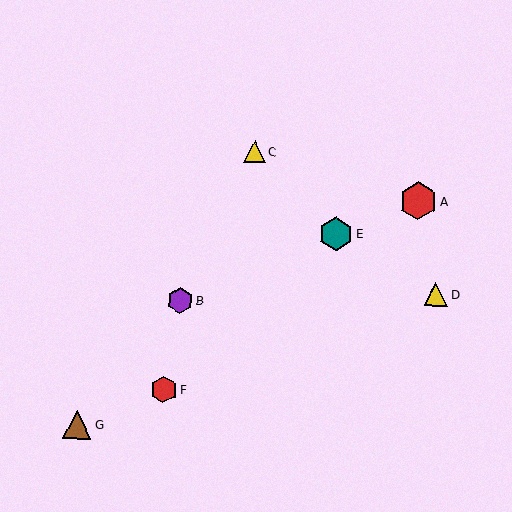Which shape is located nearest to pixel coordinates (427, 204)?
The red hexagon (labeled A) at (418, 201) is nearest to that location.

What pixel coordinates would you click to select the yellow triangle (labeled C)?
Click at (255, 152) to select the yellow triangle C.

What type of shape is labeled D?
Shape D is a yellow triangle.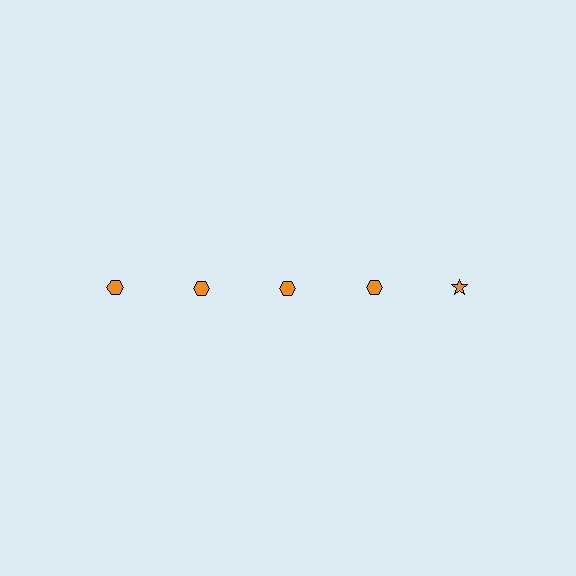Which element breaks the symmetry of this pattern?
The orange star in the top row, rightmost column breaks the symmetry. All other shapes are orange hexagons.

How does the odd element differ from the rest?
It has a different shape: star instead of hexagon.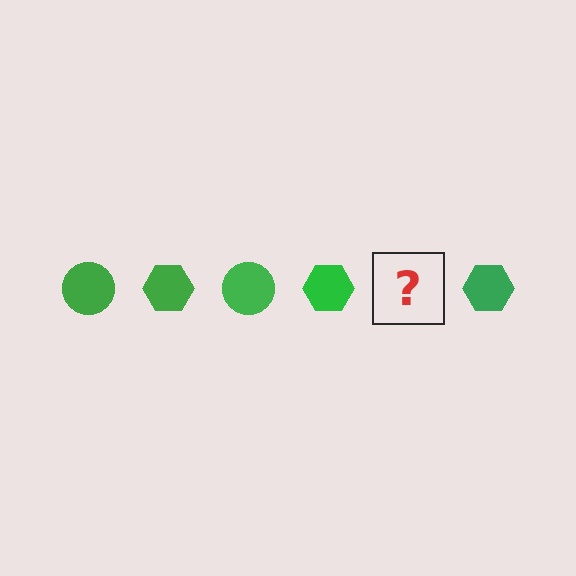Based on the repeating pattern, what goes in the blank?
The blank should be a green circle.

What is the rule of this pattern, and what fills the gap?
The rule is that the pattern cycles through circle, hexagon shapes in green. The gap should be filled with a green circle.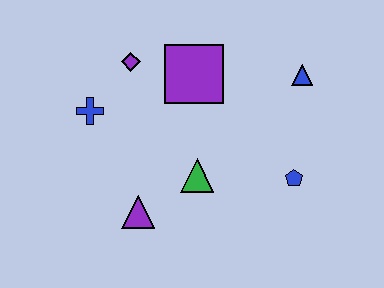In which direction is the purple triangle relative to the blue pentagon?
The purple triangle is to the left of the blue pentagon.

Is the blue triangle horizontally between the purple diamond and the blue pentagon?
No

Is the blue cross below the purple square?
Yes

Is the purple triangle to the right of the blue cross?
Yes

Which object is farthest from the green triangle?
The blue triangle is farthest from the green triangle.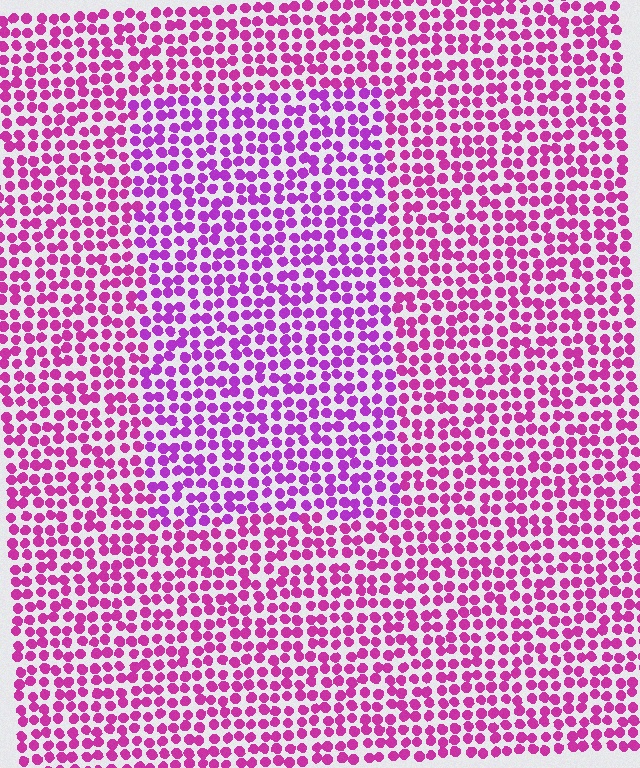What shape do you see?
I see a rectangle.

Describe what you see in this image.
The image is filled with small magenta elements in a uniform arrangement. A rectangle-shaped region is visible where the elements are tinted to a slightly different hue, forming a subtle color boundary.